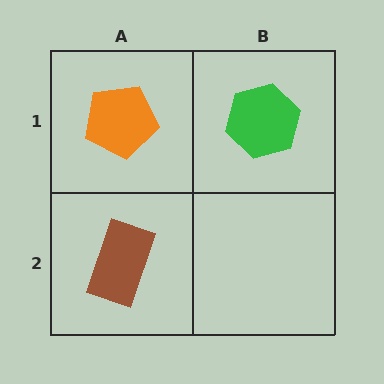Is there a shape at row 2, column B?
No, that cell is empty.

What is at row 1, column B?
A green hexagon.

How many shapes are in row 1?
2 shapes.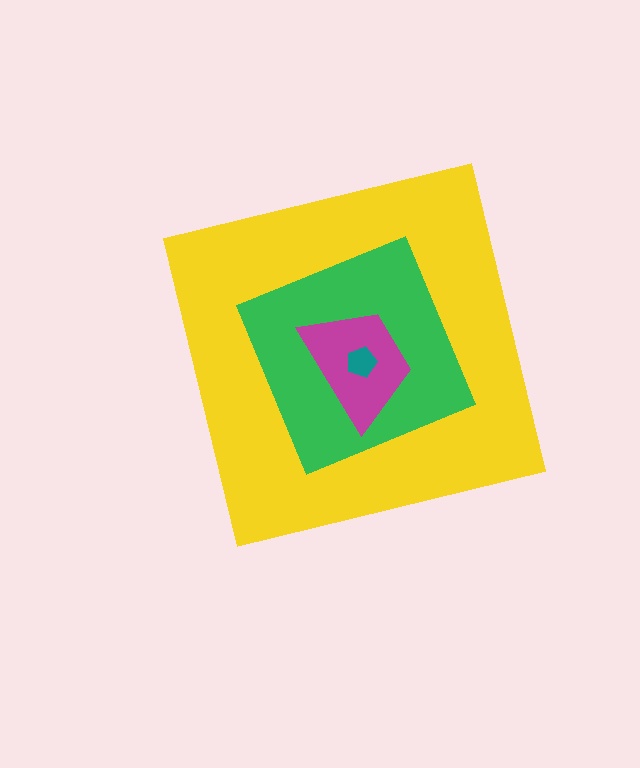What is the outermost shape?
The yellow square.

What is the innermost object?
The teal pentagon.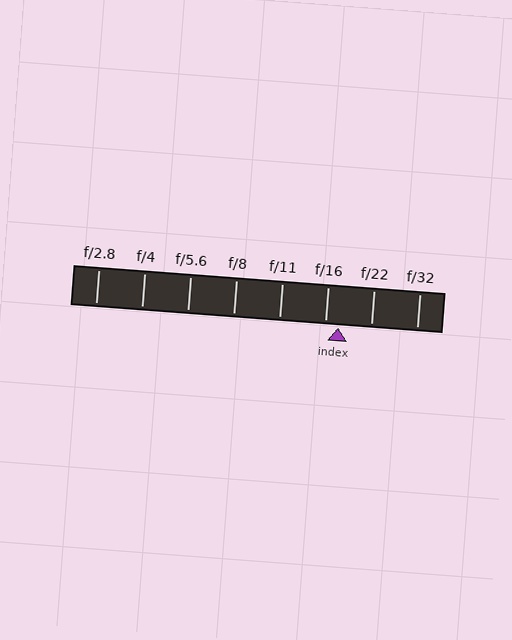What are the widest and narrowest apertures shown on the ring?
The widest aperture shown is f/2.8 and the narrowest is f/32.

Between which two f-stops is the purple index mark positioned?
The index mark is between f/16 and f/22.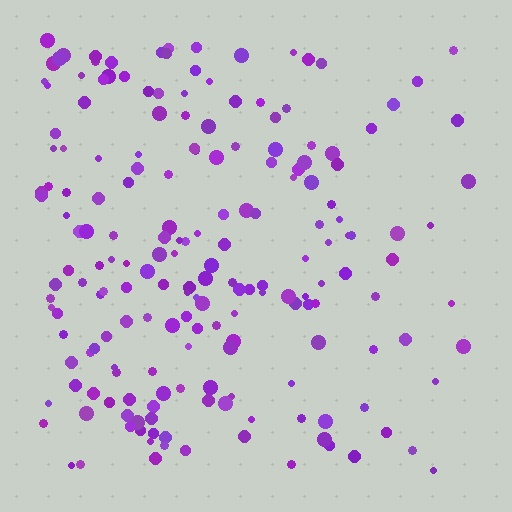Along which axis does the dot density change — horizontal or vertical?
Horizontal.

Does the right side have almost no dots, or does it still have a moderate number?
Still a moderate number, just noticeably fewer than the left.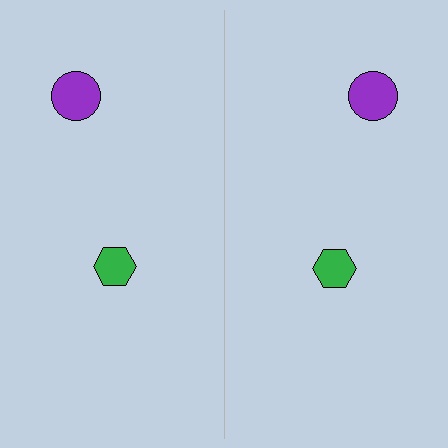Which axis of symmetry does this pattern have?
The pattern has a vertical axis of symmetry running through the center of the image.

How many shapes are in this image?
There are 4 shapes in this image.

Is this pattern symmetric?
Yes, this pattern has bilateral (reflection) symmetry.